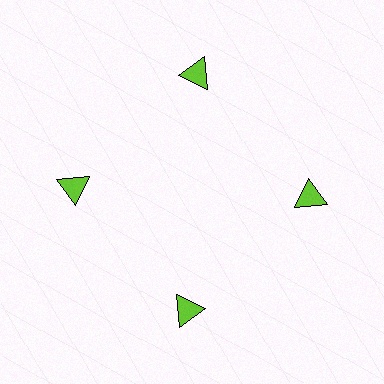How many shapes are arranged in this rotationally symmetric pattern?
There are 4 shapes, arranged in 4 groups of 1.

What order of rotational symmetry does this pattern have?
This pattern has 4-fold rotational symmetry.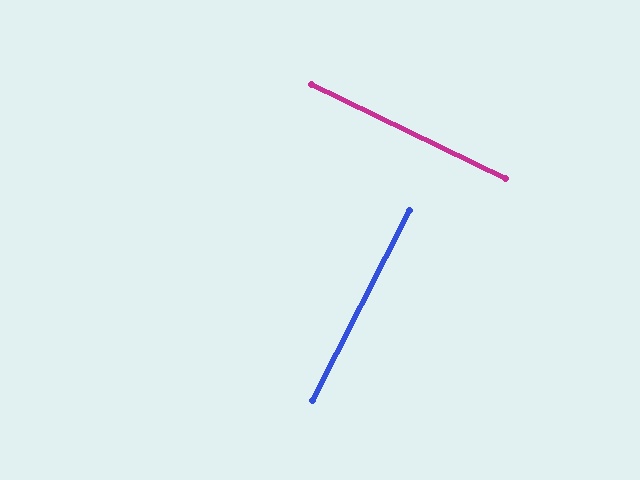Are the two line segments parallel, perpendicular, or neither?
Perpendicular — they meet at approximately 89°.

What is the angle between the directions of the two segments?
Approximately 89 degrees.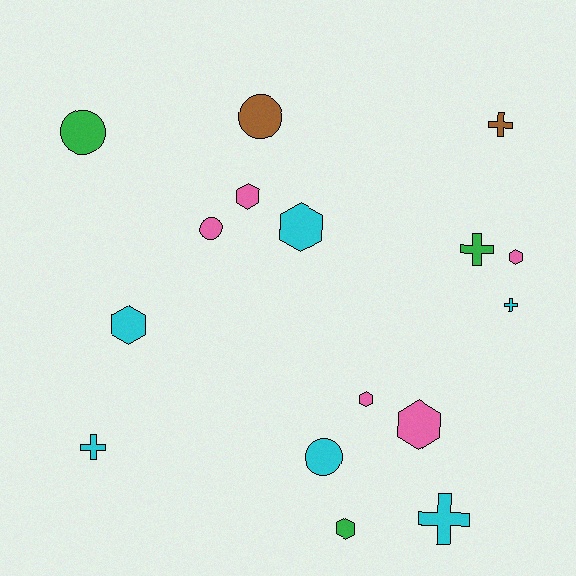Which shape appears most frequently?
Hexagon, with 7 objects.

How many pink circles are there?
There is 1 pink circle.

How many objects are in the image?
There are 16 objects.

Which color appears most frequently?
Cyan, with 6 objects.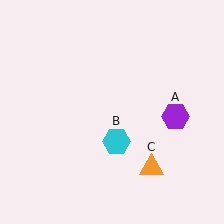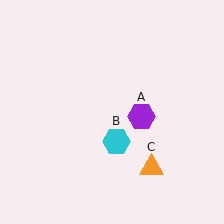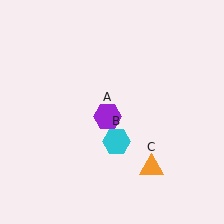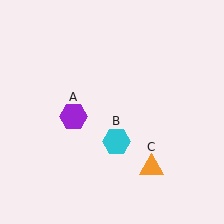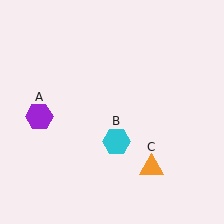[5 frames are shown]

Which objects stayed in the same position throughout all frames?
Cyan hexagon (object B) and orange triangle (object C) remained stationary.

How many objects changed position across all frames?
1 object changed position: purple hexagon (object A).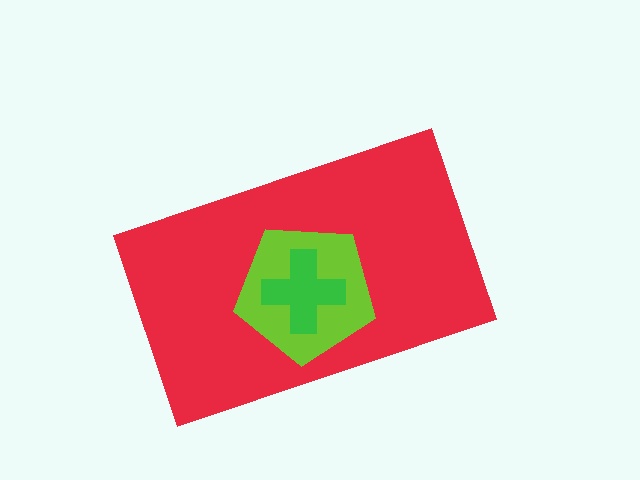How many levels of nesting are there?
3.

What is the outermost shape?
The red rectangle.